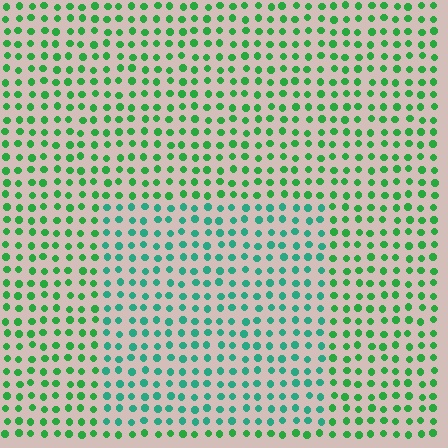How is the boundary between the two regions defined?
The boundary is defined purely by a slight shift in hue (about 32 degrees). Spacing, size, and orientation are identical on both sides.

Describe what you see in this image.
The image is filled with small green elements in a uniform arrangement. A rectangle-shaped region is visible where the elements are tinted to a slightly different hue, forming a subtle color boundary.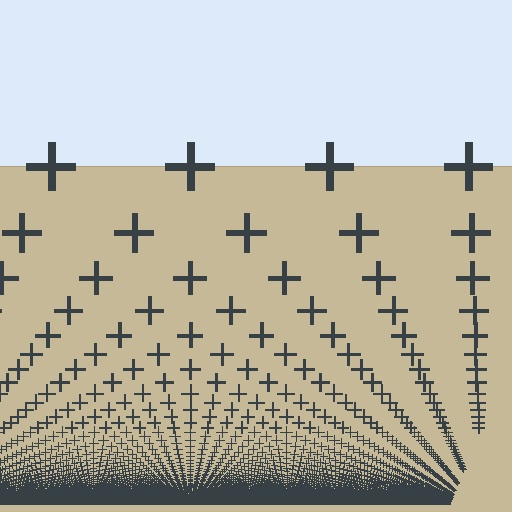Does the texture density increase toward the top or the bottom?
Density increases toward the bottom.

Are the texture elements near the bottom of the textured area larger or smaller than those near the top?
Smaller. The gradient is inverted — elements near the bottom are smaller and denser.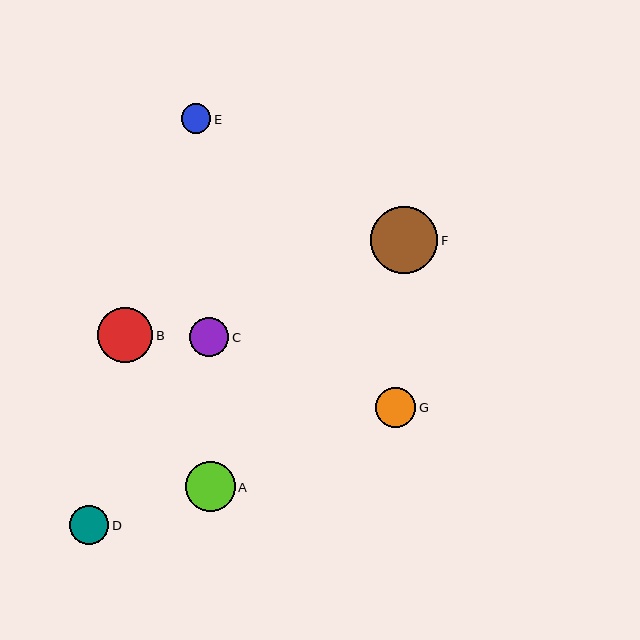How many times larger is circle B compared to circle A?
Circle B is approximately 1.1 times the size of circle A.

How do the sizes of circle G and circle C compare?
Circle G and circle C are approximately the same size.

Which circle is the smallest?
Circle E is the smallest with a size of approximately 30 pixels.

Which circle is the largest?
Circle F is the largest with a size of approximately 67 pixels.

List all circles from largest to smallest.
From largest to smallest: F, B, A, G, C, D, E.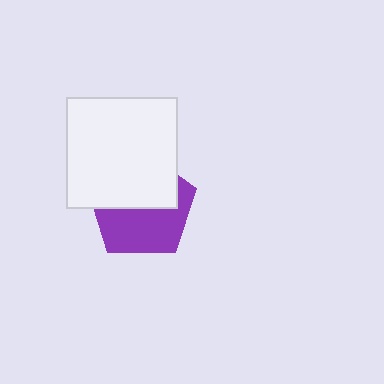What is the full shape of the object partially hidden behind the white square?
The partially hidden object is a purple pentagon.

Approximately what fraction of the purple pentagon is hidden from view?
Roughly 49% of the purple pentagon is hidden behind the white square.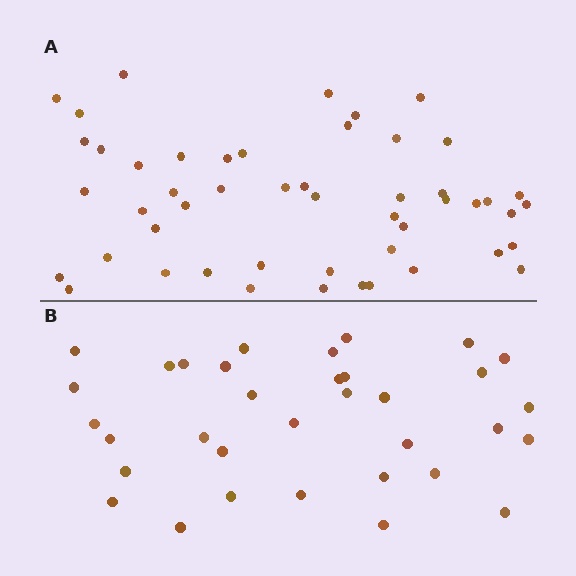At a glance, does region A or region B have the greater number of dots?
Region A (the top region) has more dots.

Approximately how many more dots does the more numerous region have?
Region A has approximately 15 more dots than region B.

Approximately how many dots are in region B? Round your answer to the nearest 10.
About 30 dots. (The exact count is 34, which rounds to 30.)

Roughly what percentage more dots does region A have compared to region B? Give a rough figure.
About 45% more.